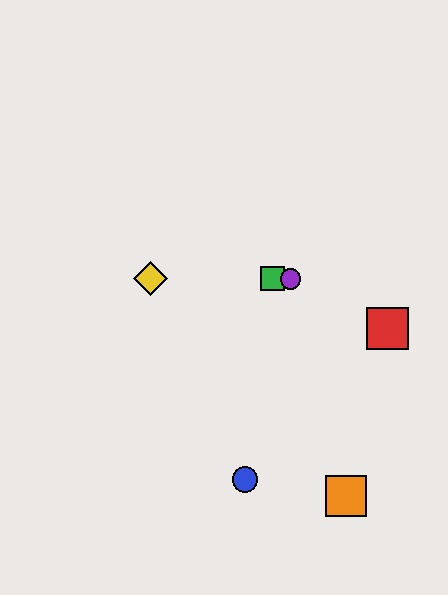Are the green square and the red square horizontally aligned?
No, the green square is at y≈279 and the red square is at y≈328.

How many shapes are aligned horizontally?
3 shapes (the green square, the yellow diamond, the purple circle) are aligned horizontally.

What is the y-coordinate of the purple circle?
The purple circle is at y≈279.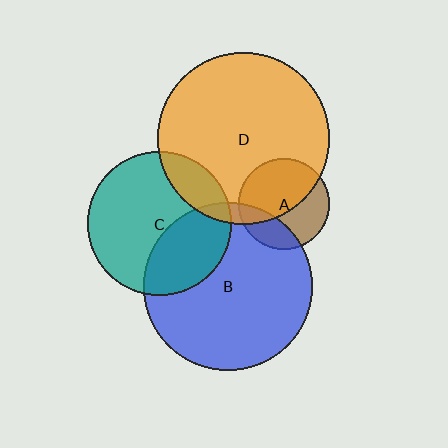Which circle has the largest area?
Circle D (orange).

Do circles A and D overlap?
Yes.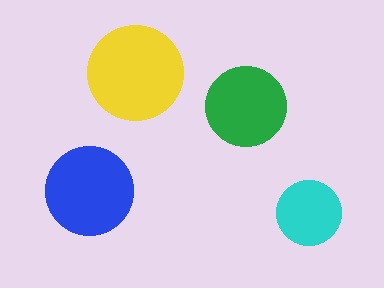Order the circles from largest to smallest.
the yellow one, the blue one, the green one, the cyan one.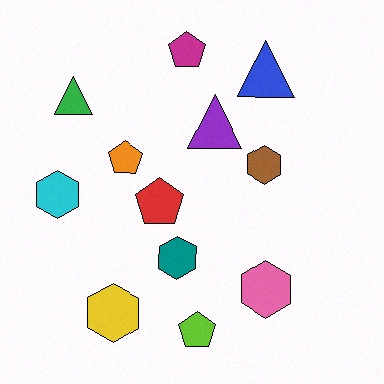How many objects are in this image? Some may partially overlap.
There are 12 objects.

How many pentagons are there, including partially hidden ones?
There are 4 pentagons.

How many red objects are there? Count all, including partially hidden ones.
There is 1 red object.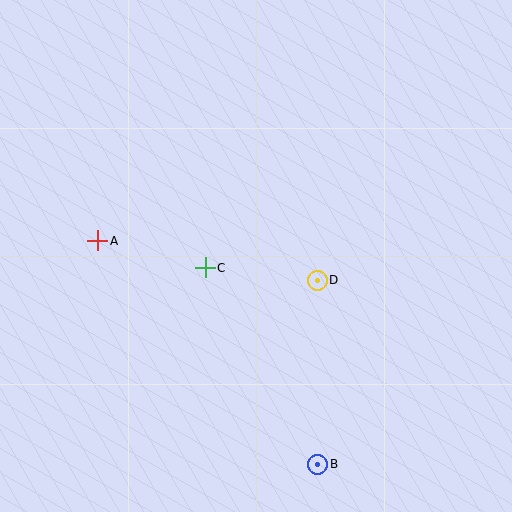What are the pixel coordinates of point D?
Point D is at (317, 280).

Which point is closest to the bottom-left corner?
Point A is closest to the bottom-left corner.